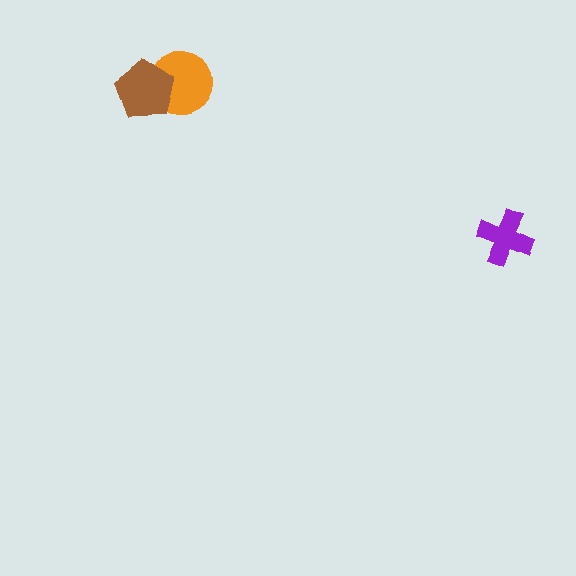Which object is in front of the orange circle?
The brown pentagon is in front of the orange circle.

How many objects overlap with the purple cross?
0 objects overlap with the purple cross.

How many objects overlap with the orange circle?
1 object overlaps with the orange circle.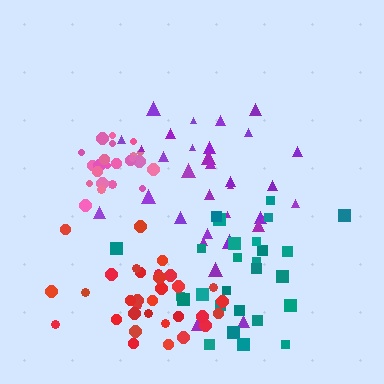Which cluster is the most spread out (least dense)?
Teal.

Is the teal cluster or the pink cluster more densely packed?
Pink.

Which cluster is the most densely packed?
Pink.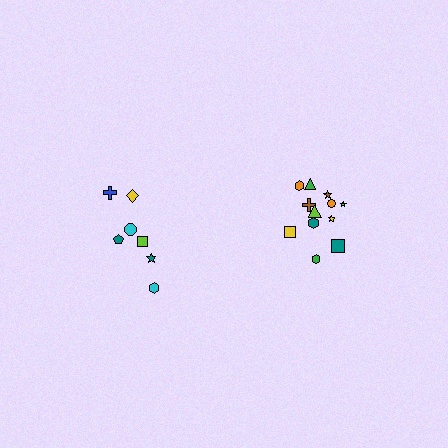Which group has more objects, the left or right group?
The right group.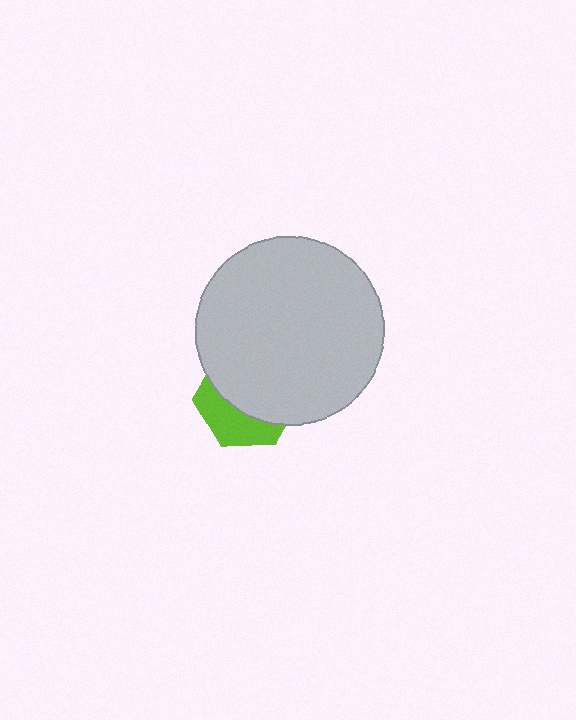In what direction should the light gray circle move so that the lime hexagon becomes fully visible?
The light gray circle should move up. That is the shortest direction to clear the overlap and leave the lime hexagon fully visible.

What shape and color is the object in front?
The object in front is a light gray circle.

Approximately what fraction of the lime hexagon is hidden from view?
Roughly 63% of the lime hexagon is hidden behind the light gray circle.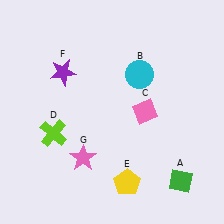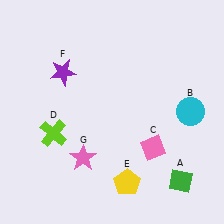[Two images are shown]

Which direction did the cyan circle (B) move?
The cyan circle (B) moved right.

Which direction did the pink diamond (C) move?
The pink diamond (C) moved down.